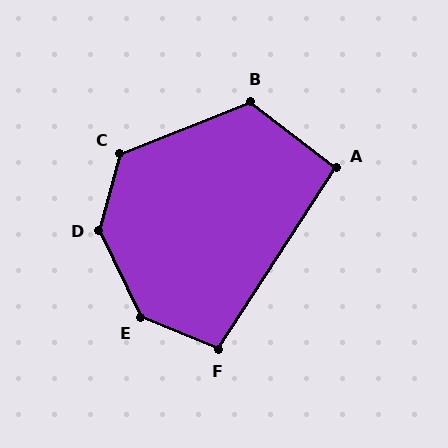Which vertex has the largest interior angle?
D, at approximately 139 degrees.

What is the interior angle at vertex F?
Approximately 101 degrees (obtuse).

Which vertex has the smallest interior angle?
A, at approximately 95 degrees.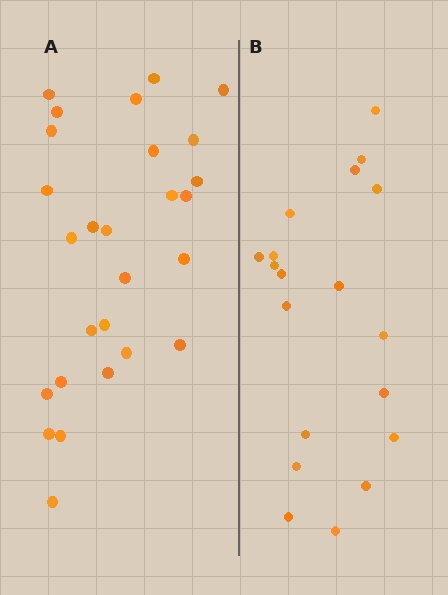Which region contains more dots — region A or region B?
Region A (the left region) has more dots.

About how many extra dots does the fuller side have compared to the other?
Region A has roughly 8 or so more dots than region B.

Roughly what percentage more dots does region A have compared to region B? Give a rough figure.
About 40% more.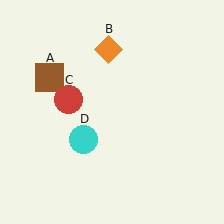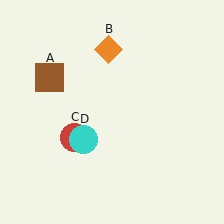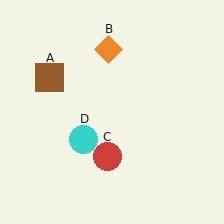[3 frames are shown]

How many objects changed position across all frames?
1 object changed position: red circle (object C).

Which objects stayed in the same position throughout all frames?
Brown square (object A) and orange diamond (object B) and cyan circle (object D) remained stationary.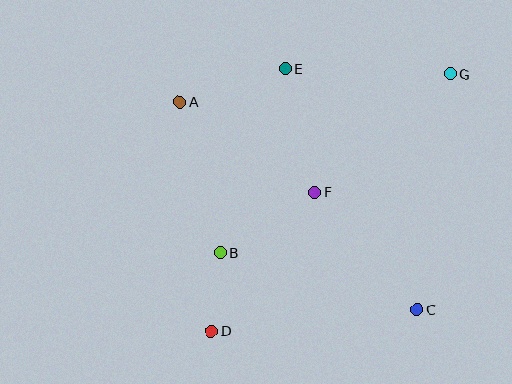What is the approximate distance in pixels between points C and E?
The distance between C and E is approximately 274 pixels.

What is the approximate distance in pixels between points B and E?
The distance between B and E is approximately 195 pixels.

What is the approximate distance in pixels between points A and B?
The distance between A and B is approximately 156 pixels.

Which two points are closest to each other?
Points B and D are closest to each other.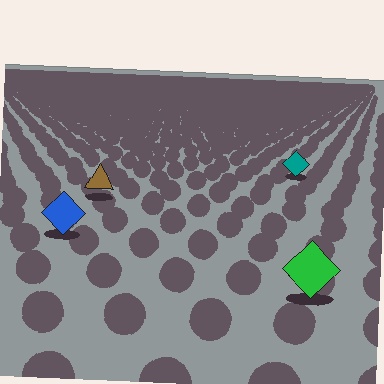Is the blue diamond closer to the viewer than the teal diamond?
Yes. The blue diamond is closer — you can tell from the texture gradient: the ground texture is coarser near it.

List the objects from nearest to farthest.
From nearest to farthest: the green diamond, the blue diamond, the brown triangle, the teal diamond.